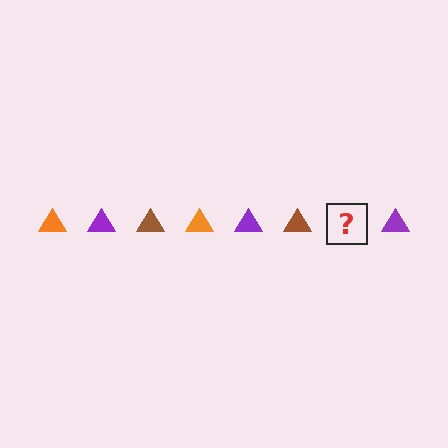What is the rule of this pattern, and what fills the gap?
The rule is that the pattern cycles through orange, purple, brown triangles. The gap should be filled with an orange triangle.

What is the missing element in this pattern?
The missing element is an orange triangle.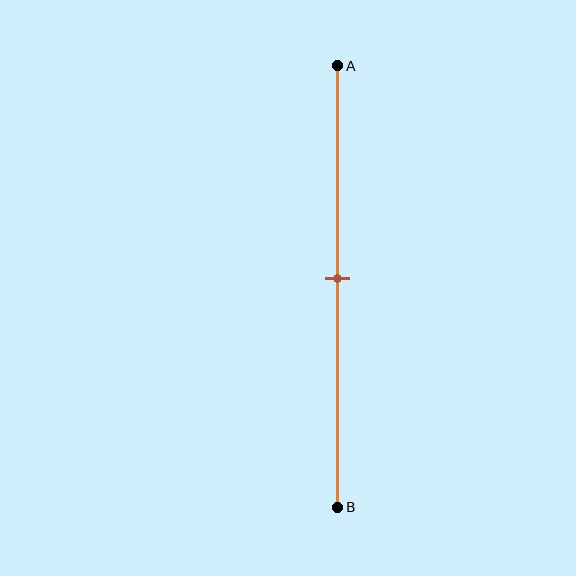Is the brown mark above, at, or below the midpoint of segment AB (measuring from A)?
The brown mark is approximately at the midpoint of segment AB.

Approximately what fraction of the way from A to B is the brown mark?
The brown mark is approximately 50% of the way from A to B.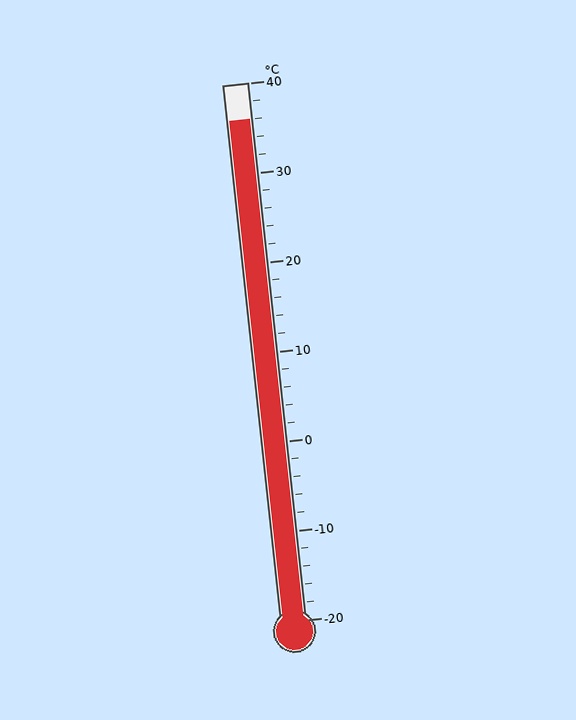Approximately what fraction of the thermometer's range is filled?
The thermometer is filled to approximately 95% of its range.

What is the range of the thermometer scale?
The thermometer scale ranges from -20°C to 40°C.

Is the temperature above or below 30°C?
The temperature is above 30°C.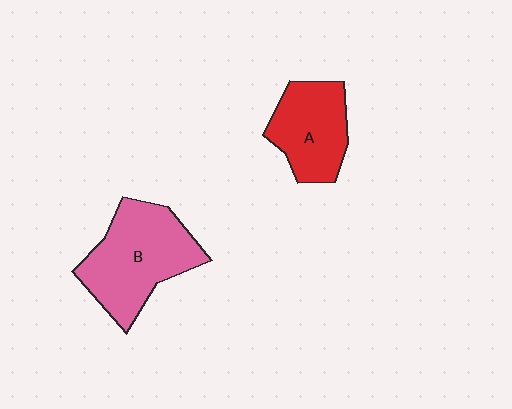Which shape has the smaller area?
Shape A (red).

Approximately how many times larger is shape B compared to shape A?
Approximately 1.4 times.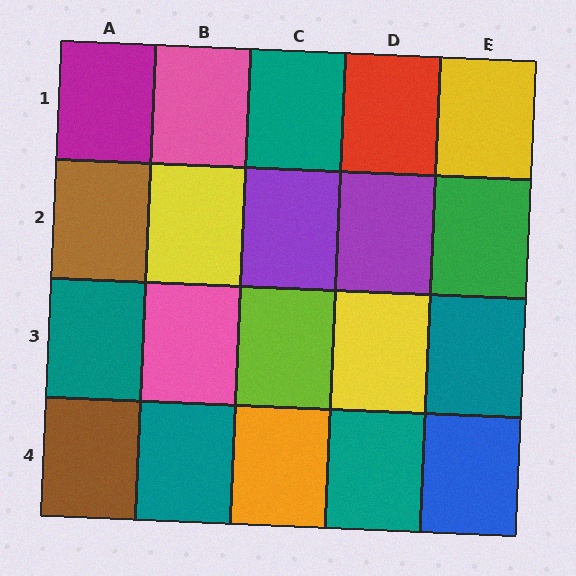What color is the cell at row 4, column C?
Orange.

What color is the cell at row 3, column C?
Lime.